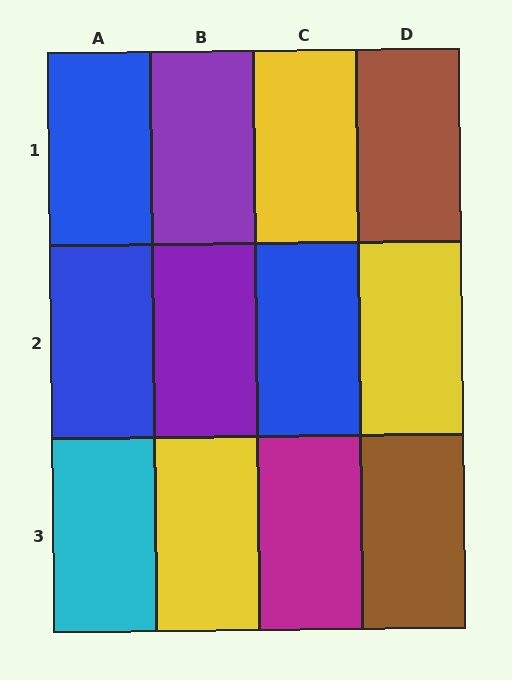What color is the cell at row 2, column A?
Blue.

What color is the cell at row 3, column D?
Brown.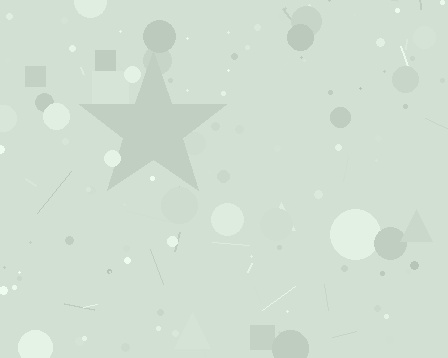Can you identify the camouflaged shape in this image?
The camouflaged shape is a star.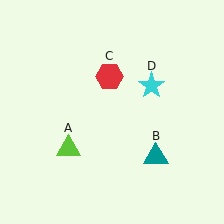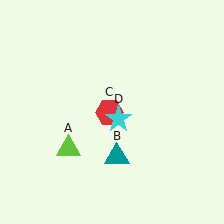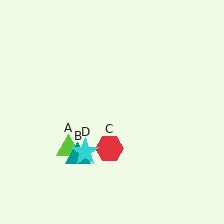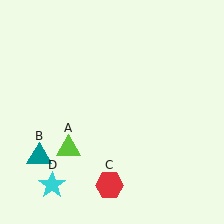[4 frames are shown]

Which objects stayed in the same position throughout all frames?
Lime triangle (object A) remained stationary.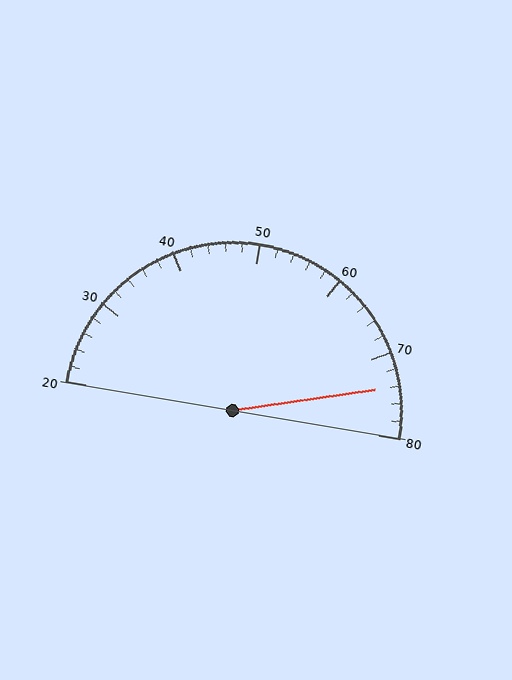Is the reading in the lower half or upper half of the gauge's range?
The reading is in the upper half of the range (20 to 80).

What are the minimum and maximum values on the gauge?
The gauge ranges from 20 to 80.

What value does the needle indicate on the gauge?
The needle indicates approximately 74.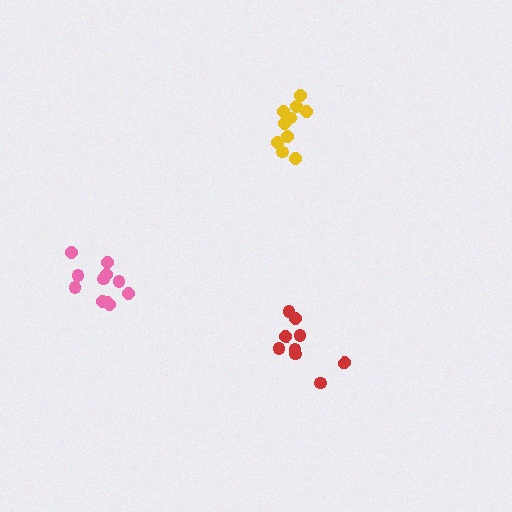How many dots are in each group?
Group 1: 10 dots, Group 2: 9 dots, Group 3: 11 dots (30 total).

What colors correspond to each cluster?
The clusters are colored: yellow, red, pink.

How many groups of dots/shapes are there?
There are 3 groups.